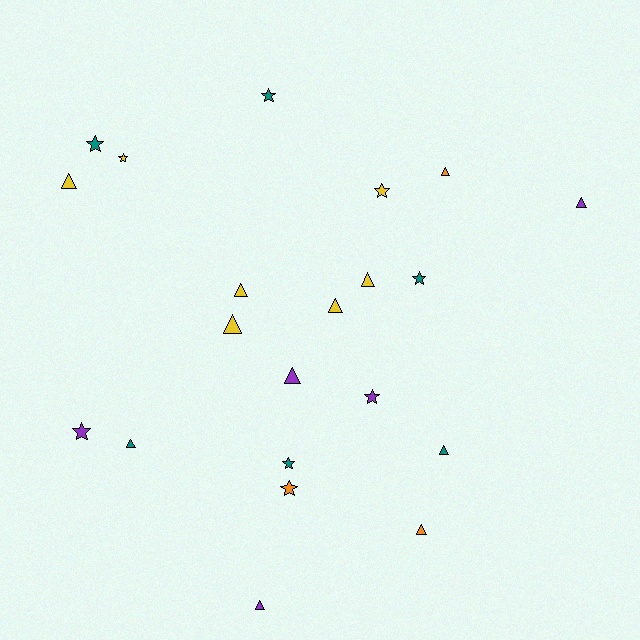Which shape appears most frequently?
Triangle, with 12 objects.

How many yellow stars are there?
There are 2 yellow stars.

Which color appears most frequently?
Yellow, with 7 objects.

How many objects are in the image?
There are 21 objects.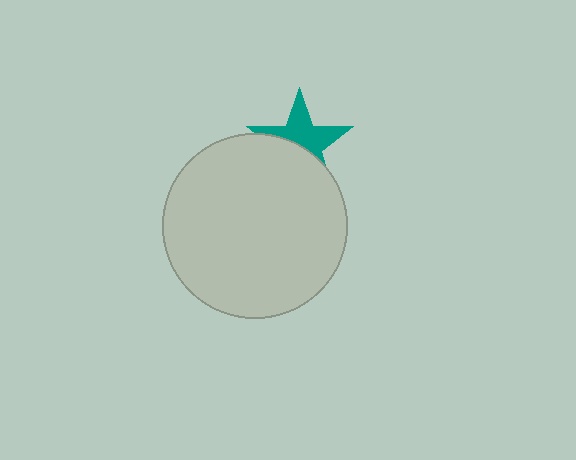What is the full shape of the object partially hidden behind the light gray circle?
The partially hidden object is a teal star.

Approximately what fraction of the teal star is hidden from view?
Roughly 46% of the teal star is hidden behind the light gray circle.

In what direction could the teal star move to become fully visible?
The teal star could move up. That would shift it out from behind the light gray circle entirely.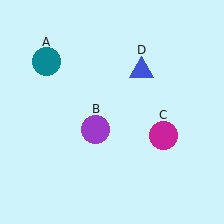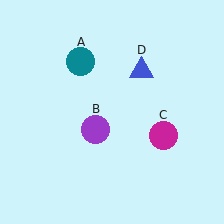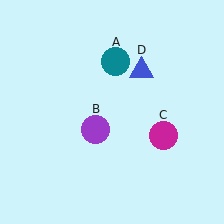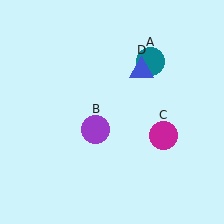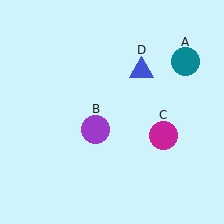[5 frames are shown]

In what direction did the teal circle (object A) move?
The teal circle (object A) moved right.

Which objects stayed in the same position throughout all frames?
Purple circle (object B) and magenta circle (object C) and blue triangle (object D) remained stationary.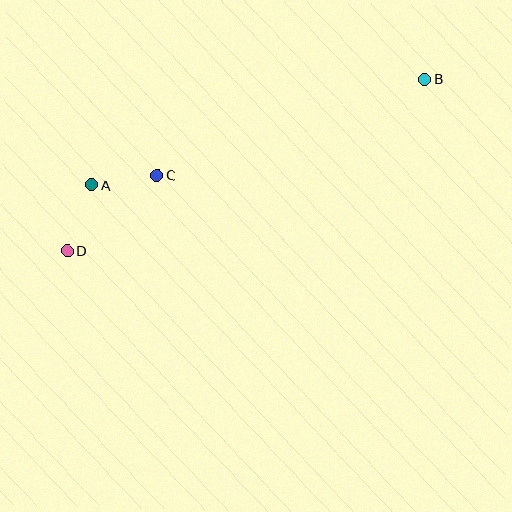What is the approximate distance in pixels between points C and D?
The distance between C and D is approximately 117 pixels.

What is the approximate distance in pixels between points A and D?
The distance between A and D is approximately 70 pixels.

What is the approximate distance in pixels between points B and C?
The distance between B and C is approximately 285 pixels.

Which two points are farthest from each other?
Points B and D are farthest from each other.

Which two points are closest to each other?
Points A and C are closest to each other.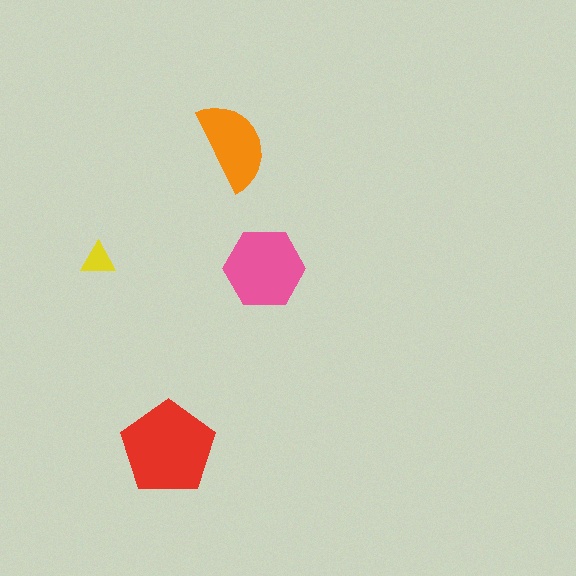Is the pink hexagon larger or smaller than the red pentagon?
Smaller.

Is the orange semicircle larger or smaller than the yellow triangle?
Larger.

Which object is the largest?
The red pentagon.